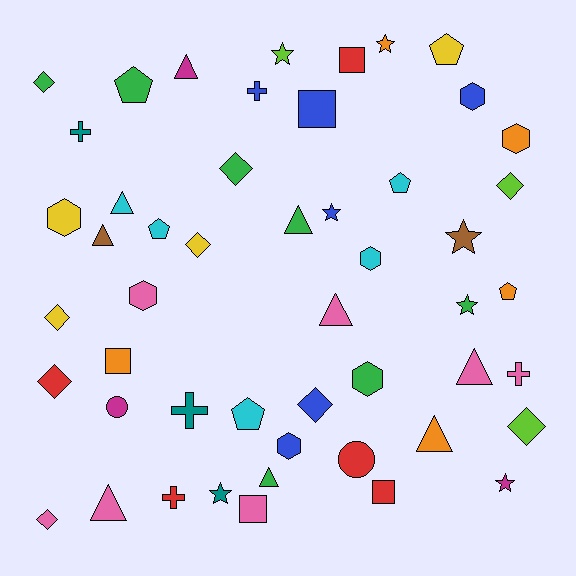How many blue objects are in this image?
There are 6 blue objects.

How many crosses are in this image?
There are 5 crosses.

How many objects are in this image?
There are 50 objects.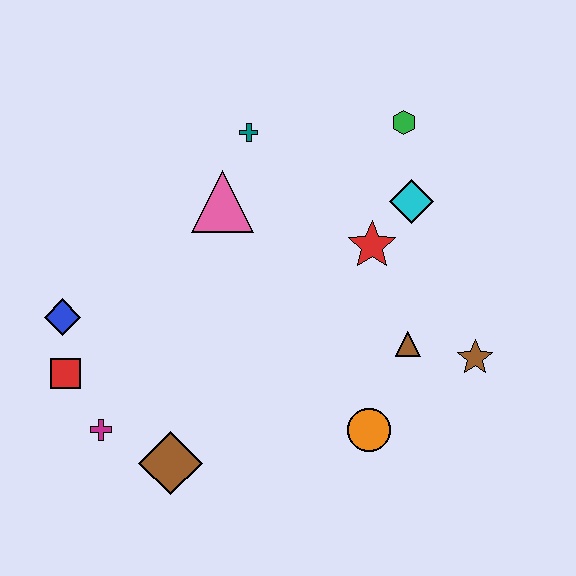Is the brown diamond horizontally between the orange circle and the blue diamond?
Yes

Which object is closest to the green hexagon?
The cyan diamond is closest to the green hexagon.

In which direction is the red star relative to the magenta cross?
The red star is to the right of the magenta cross.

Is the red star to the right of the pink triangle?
Yes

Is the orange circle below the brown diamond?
No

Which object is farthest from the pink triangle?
The brown star is farthest from the pink triangle.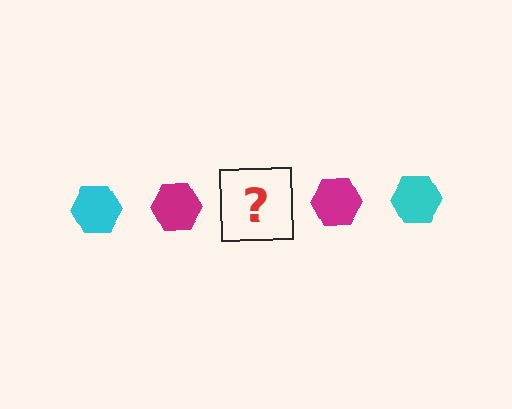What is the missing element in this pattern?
The missing element is a cyan hexagon.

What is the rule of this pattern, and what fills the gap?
The rule is that the pattern cycles through cyan, magenta hexagons. The gap should be filled with a cyan hexagon.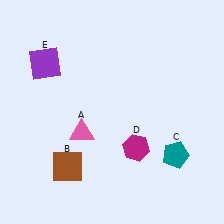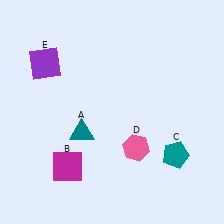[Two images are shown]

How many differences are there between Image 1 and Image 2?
There are 3 differences between the two images.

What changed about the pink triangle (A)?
In Image 1, A is pink. In Image 2, it changed to teal.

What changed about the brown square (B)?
In Image 1, B is brown. In Image 2, it changed to magenta.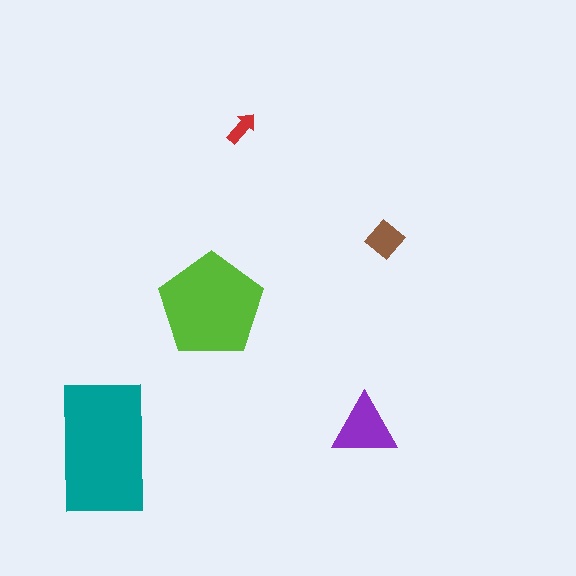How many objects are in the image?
There are 5 objects in the image.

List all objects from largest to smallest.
The teal rectangle, the lime pentagon, the purple triangle, the brown diamond, the red arrow.